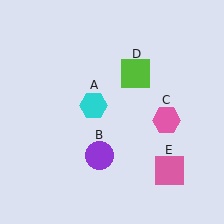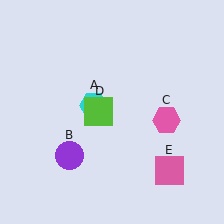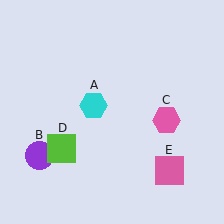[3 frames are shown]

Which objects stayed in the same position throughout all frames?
Cyan hexagon (object A) and pink hexagon (object C) and pink square (object E) remained stationary.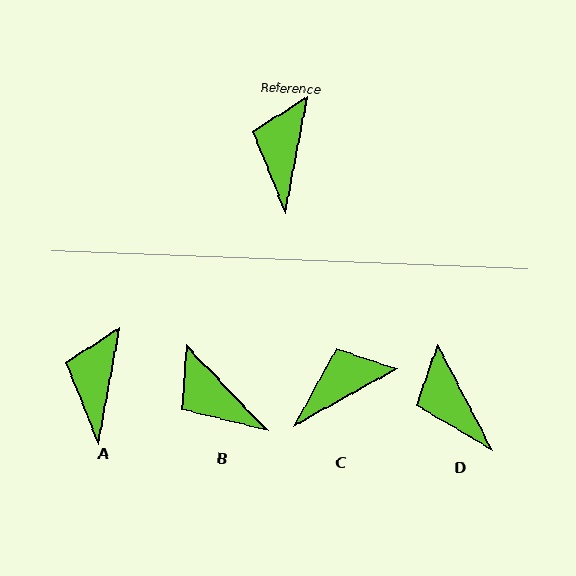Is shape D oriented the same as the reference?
No, it is off by about 38 degrees.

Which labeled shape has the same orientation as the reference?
A.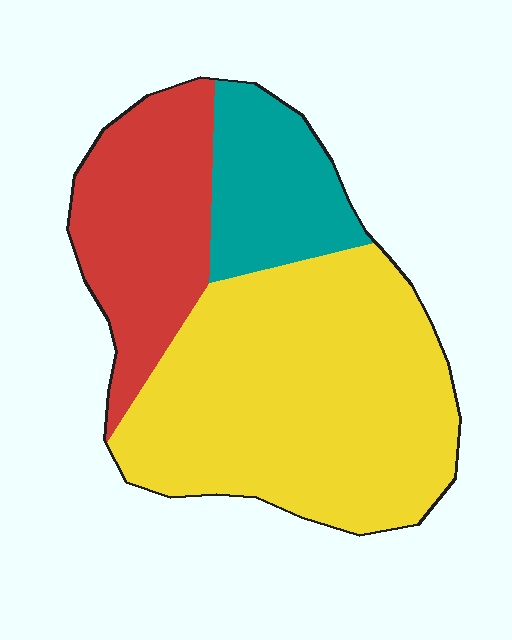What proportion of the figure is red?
Red covers 26% of the figure.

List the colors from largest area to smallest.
From largest to smallest: yellow, red, teal.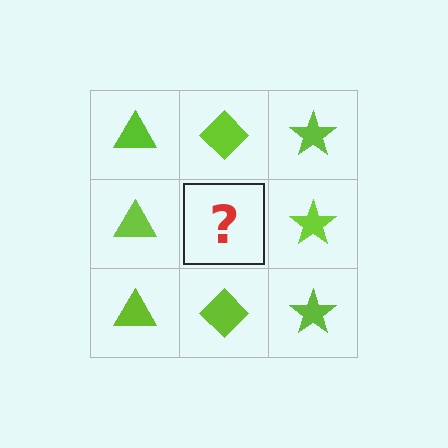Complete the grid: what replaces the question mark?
The question mark should be replaced with a lime diamond.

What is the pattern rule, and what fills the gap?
The rule is that each column has a consistent shape. The gap should be filled with a lime diamond.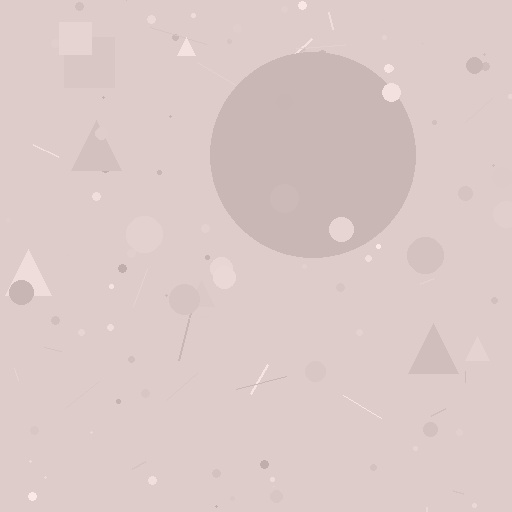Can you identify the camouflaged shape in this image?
The camouflaged shape is a circle.